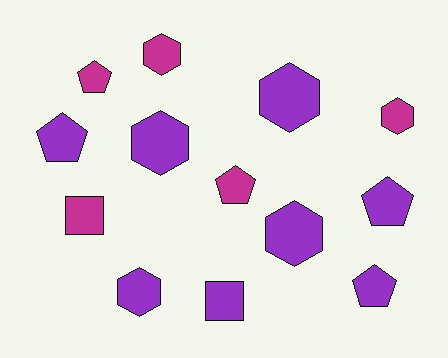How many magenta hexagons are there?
There are 2 magenta hexagons.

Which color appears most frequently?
Purple, with 8 objects.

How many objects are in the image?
There are 13 objects.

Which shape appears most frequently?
Hexagon, with 6 objects.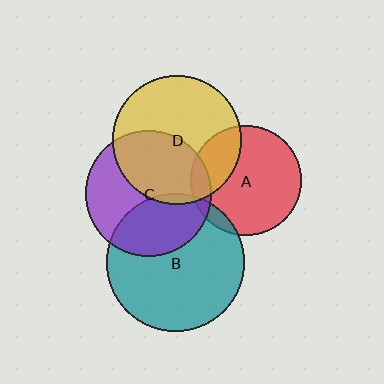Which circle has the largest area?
Circle B (teal).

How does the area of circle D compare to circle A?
Approximately 1.4 times.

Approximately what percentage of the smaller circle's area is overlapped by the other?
Approximately 25%.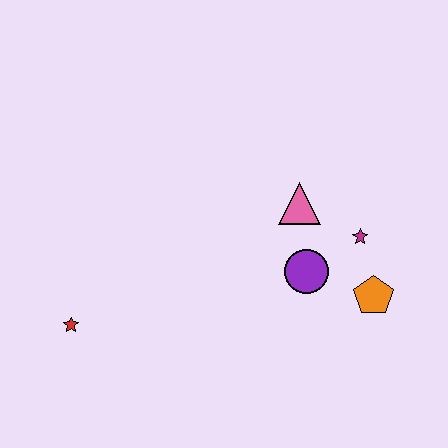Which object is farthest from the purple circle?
The red star is farthest from the purple circle.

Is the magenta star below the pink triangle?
Yes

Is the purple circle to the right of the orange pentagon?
No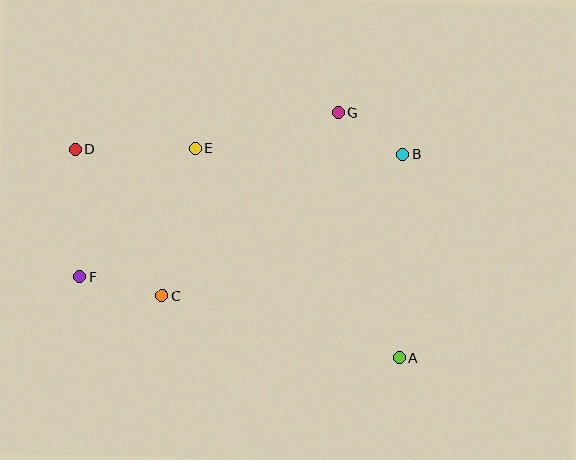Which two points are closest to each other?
Points B and G are closest to each other.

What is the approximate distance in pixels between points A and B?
The distance between A and B is approximately 203 pixels.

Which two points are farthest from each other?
Points A and D are farthest from each other.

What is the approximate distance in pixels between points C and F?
The distance between C and F is approximately 85 pixels.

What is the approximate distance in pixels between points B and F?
The distance between B and F is approximately 346 pixels.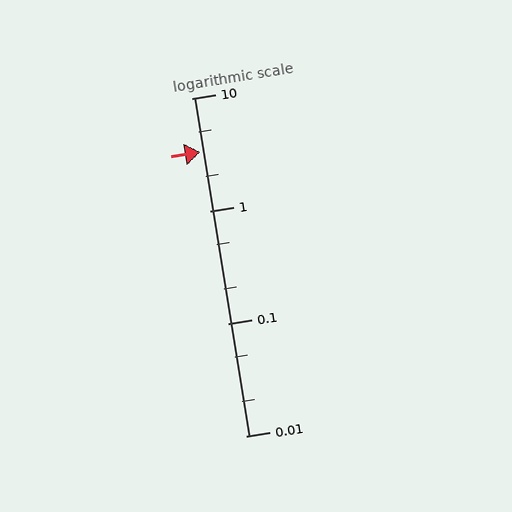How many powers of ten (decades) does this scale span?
The scale spans 3 decades, from 0.01 to 10.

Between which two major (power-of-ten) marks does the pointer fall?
The pointer is between 1 and 10.